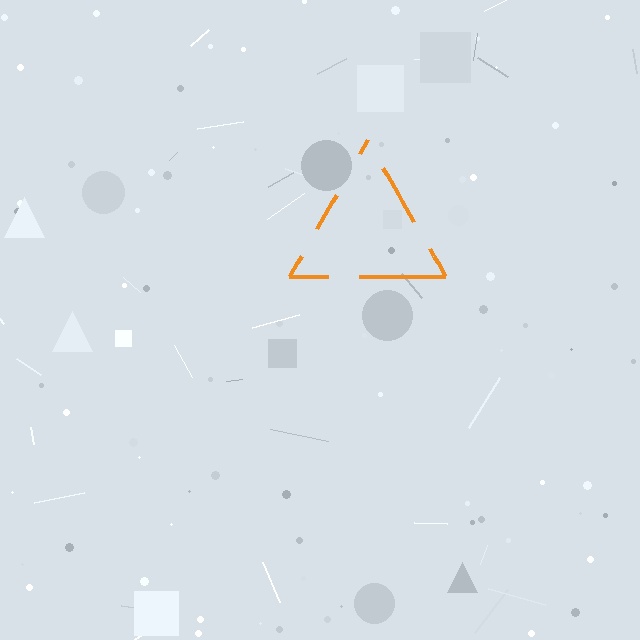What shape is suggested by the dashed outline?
The dashed outline suggests a triangle.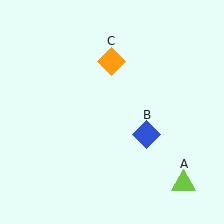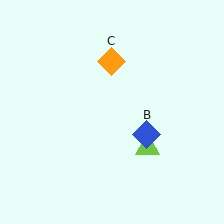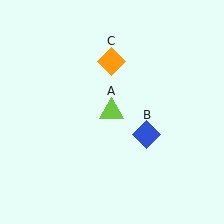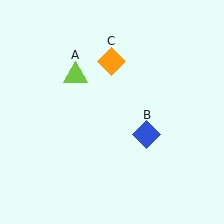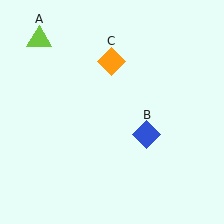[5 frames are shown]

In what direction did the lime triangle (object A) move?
The lime triangle (object A) moved up and to the left.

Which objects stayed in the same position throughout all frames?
Blue diamond (object B) and orange diamond (object C) remained stationary.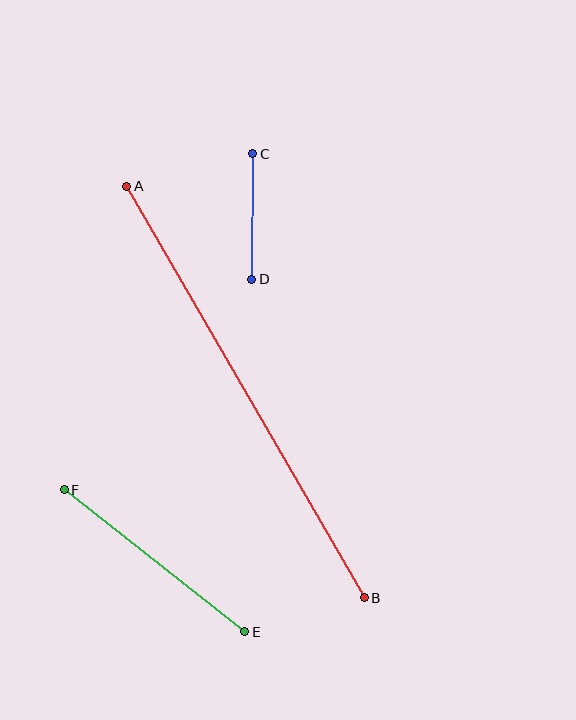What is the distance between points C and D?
The distance is approximately 126 pixels.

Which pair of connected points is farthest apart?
Points A and B are farthest apart.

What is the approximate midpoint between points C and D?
The midpoint is at approximately (252, 217) pixels.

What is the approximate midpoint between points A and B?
The midpoint is at approximately (246, 392) pixels.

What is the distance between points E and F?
The distance is approximately 230 pixels.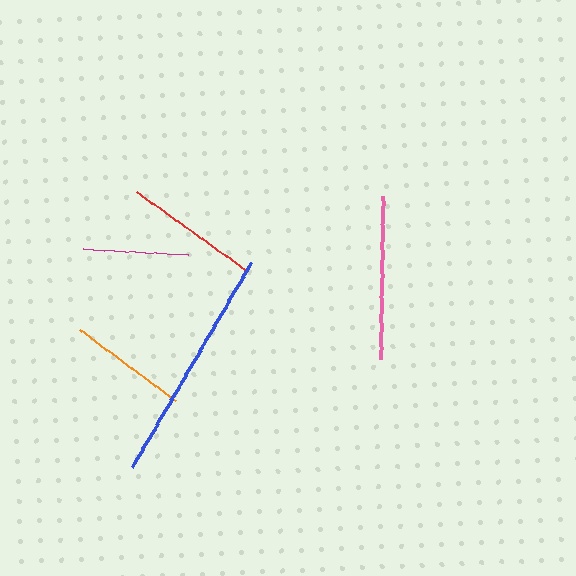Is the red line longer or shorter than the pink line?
The pink line is longer than the red line.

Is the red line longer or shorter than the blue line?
The blue line is longer than the red line.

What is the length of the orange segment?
The orange segment is approximately 120 pixels long.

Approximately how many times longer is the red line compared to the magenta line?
The red line is approximately 1.3 times the length of the magenta line.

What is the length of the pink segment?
The pink segment is approximately 163 pixels long.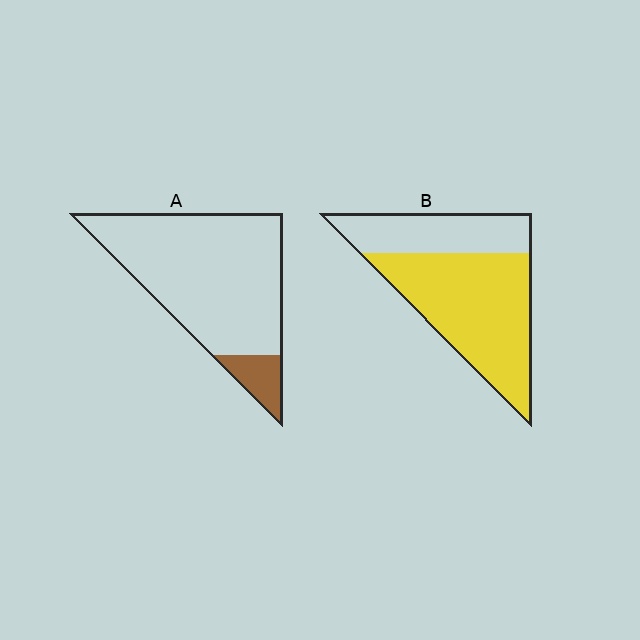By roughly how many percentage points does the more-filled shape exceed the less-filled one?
By roughly 55 percentage points (B over A).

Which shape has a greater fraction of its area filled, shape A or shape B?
Shape B.